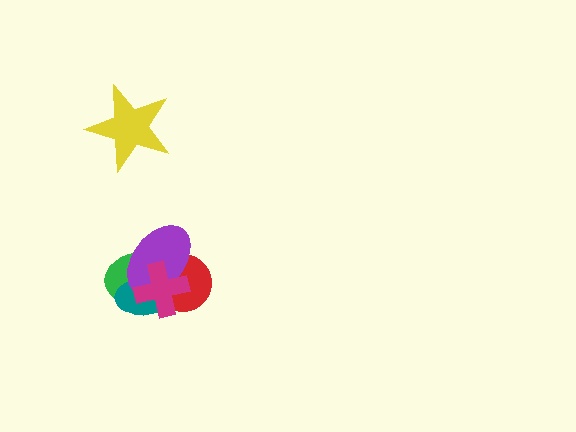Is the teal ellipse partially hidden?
Yes, it is partially covered by another shape.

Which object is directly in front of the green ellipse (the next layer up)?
The teal ellipse is directly in front of the green ellipse.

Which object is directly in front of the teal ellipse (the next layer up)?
The red circle is directly in front of the teal ellipse.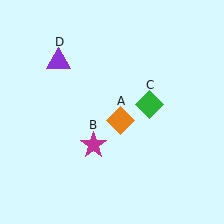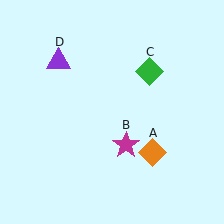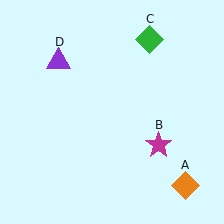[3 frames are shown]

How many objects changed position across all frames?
3 objects changed position: orange diamond (object A), magenta star (object B), green diamond (object C).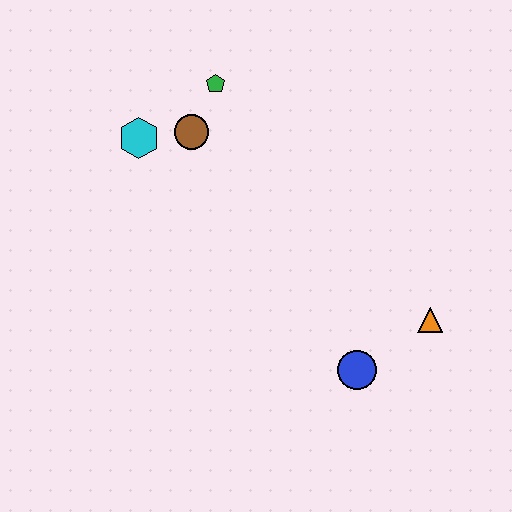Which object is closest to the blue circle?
The orange triangle is closest to the blue circle.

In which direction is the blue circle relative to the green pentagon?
The blue circle is below the green pentagon.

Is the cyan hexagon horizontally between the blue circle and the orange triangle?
No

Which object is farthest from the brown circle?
The orange triangle is farthest from the brown circle.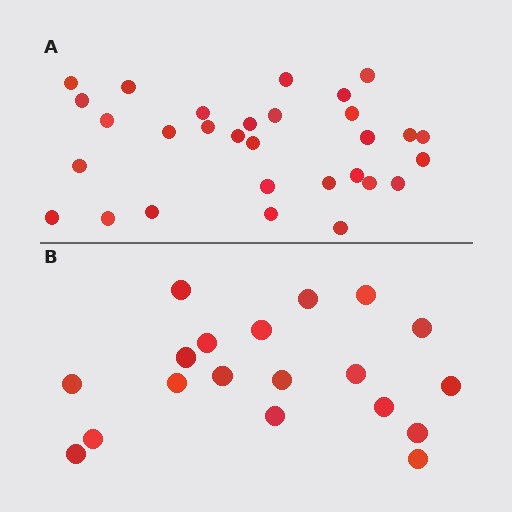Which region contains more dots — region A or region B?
Region A (the top region) has more dots.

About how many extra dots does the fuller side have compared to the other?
Region A has roughly 12 or so more dots than region B.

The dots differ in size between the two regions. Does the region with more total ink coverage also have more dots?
No. Region B has more total ink coverage because its dots are larger, but region A actually contains more individual dots. Total area can be misleading — the number of items is what matters here.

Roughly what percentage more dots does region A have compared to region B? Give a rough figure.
About 60% more.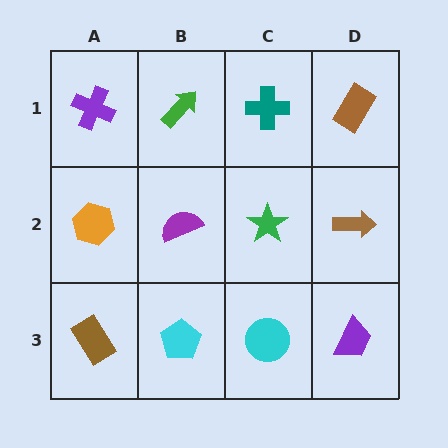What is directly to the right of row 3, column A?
A cyan pentagon.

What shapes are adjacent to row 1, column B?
A purple semicircle (row 2, column B), a purple cross (row 1, column A), a teal cross (row 1, column C).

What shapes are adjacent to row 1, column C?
A green star (row 2, column C), a green arrow (row 1, column B), a brown rectangle (row 1, column D).